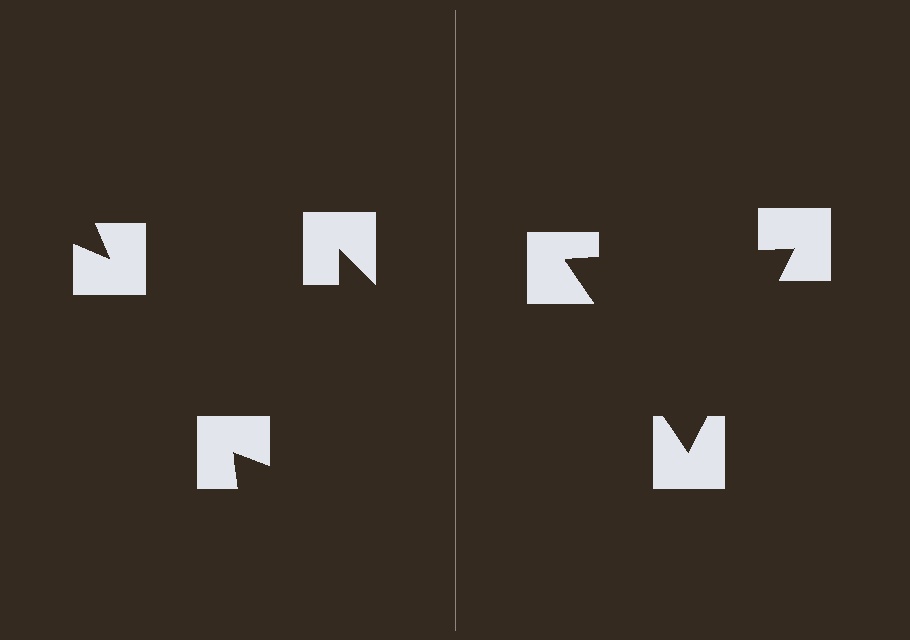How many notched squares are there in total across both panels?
6 — 3 on each side.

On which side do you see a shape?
An illusory triangle appears on the right side. On the left side the wedge cuts are rotated, so no coherent shape forms.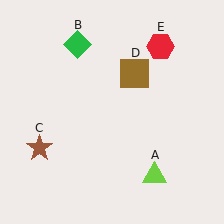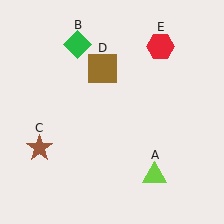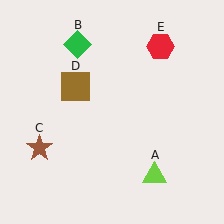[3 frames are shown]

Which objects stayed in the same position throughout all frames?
Lime triangle (object A) and green diamond (object B) and brown star (object C) and red hexagon (object E) remained stationary.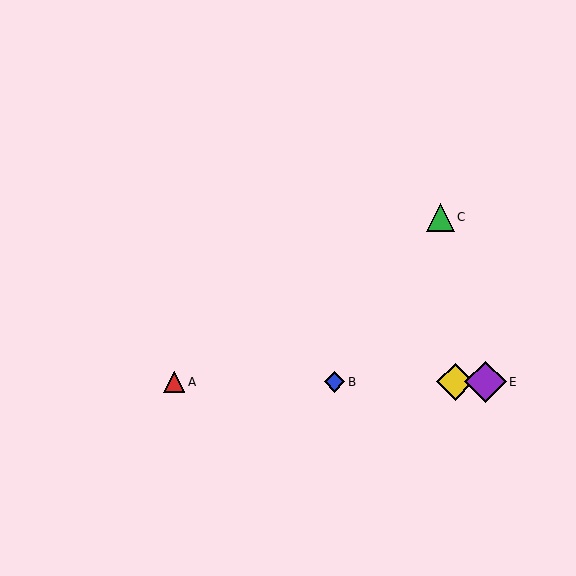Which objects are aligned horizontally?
Objects A, B, D, E are aligned horizontally.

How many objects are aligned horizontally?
4 objects (A, B, D, E) are aligned horizontally.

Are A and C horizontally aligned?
No, A is at y≈382 and C is at y≈217.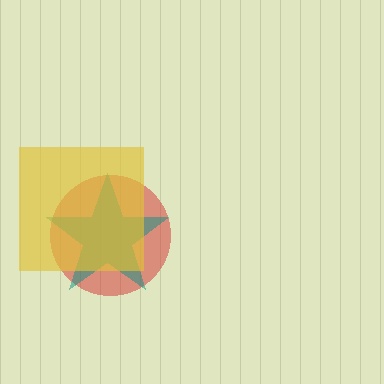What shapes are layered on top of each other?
The layered shapes are: a red circle, a teal star, a yellow square.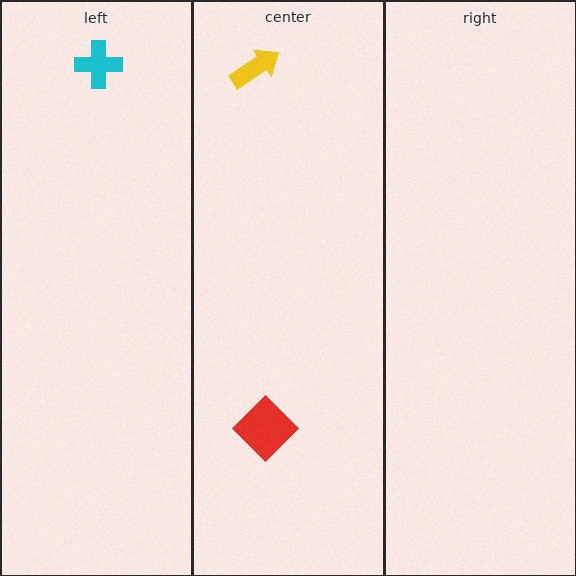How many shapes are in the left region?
1.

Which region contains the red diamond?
The center region.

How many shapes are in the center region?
2.